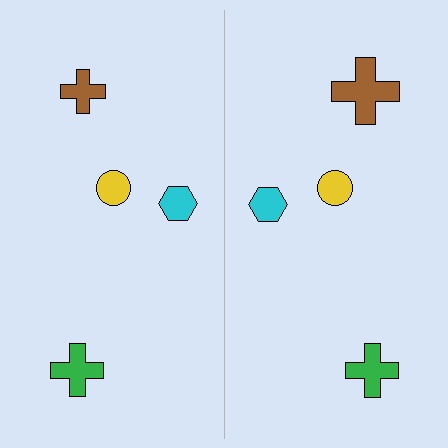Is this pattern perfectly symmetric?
No, the pattern is not perfectly symmetric. The brown cross on the right side has a different size than its mirror counterpart.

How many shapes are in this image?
There are 8 shapes in this image.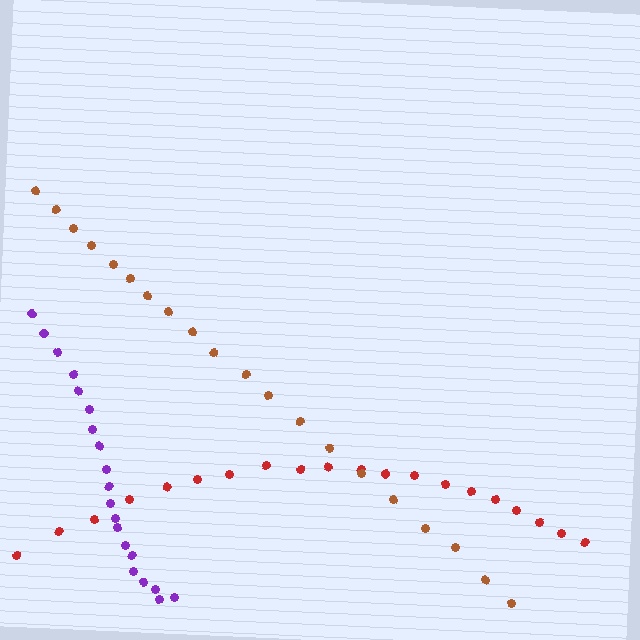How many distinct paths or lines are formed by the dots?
There are 3 distinct paths.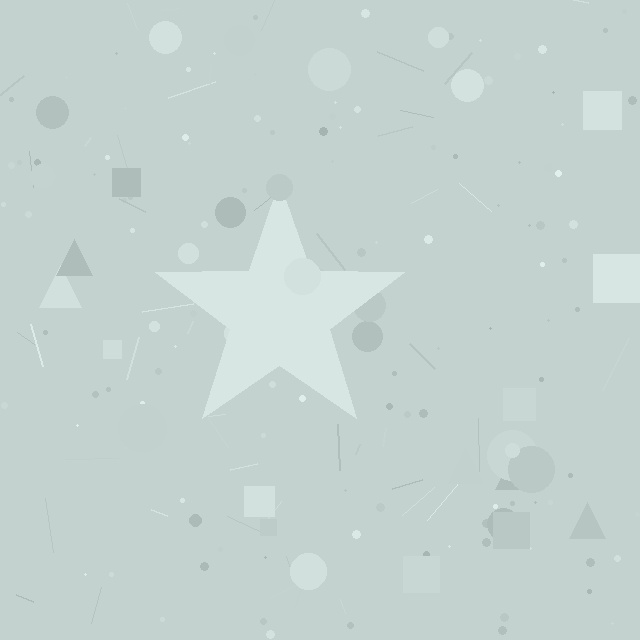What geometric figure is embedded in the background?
A star is embedded in the background.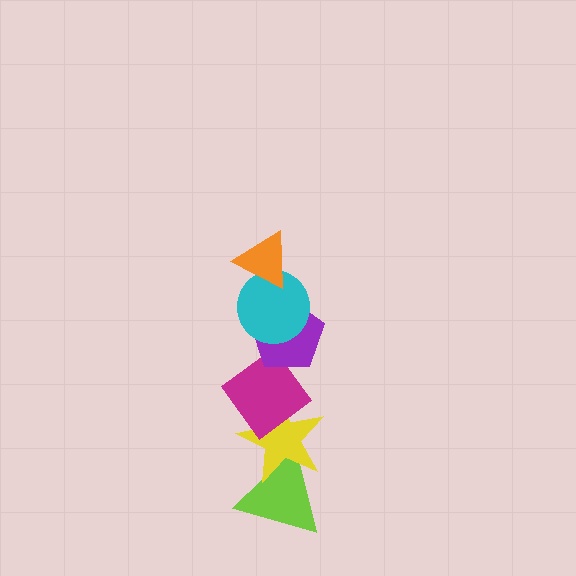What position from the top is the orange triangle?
The orange triangle is 1st from the top.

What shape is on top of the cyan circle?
The orange triangle is on top of the cyan circle.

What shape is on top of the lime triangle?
The yellow star is on top of the lime triangle.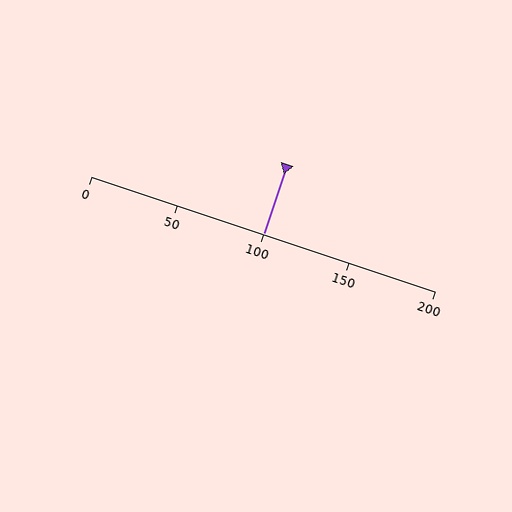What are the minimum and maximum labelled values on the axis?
The axis runs from 0 to 200.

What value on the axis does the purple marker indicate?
The marker indicates approximately 100.